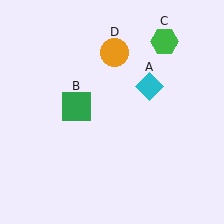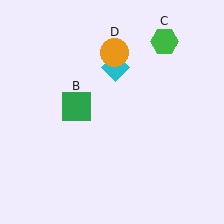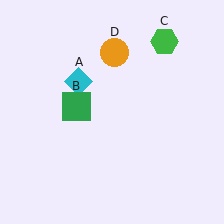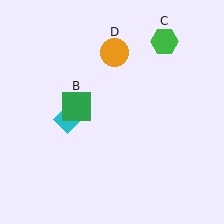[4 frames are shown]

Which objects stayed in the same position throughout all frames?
Green square (object B) and green hexagon (object C) and orange circle (object D) remained stationary.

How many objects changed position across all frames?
1 object changed position: cyan diamond (object A).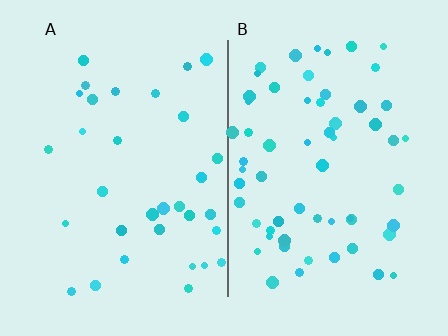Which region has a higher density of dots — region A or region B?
B (the right).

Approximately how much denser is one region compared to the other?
Approximately 1.9× — region B over region A.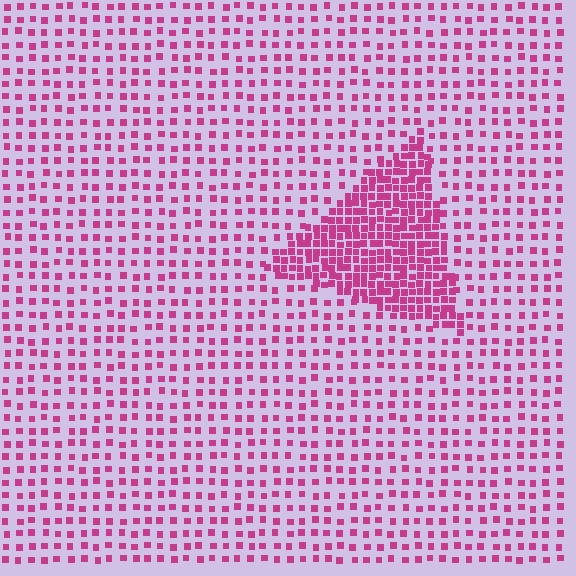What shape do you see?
I see a triangle.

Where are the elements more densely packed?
The elements are more densely packed inside the triangle boundary.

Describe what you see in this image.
The image contains small magenta elements arranged at two different densities. A triangle-shaped region is visible where the elements are more densely packed than the surrounding area.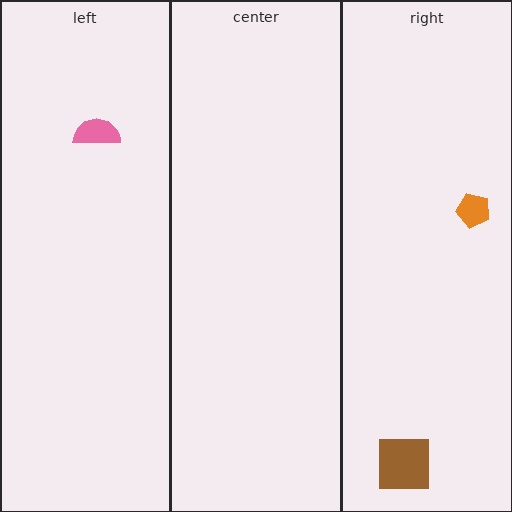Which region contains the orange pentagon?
The right region.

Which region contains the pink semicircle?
The left region.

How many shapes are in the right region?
2.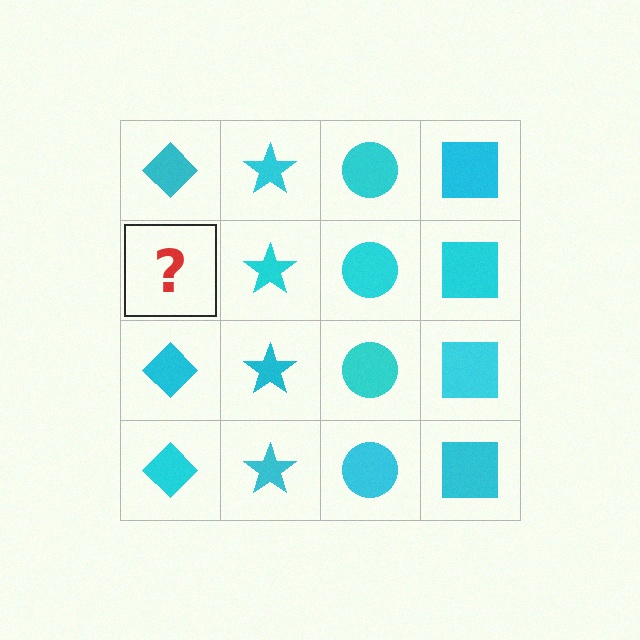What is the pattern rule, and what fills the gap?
The rule is that each column has a consistent shape. The gap should be filled with a cyan diamond.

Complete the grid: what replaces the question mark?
The question mark should be replaced with a cyan diamond.